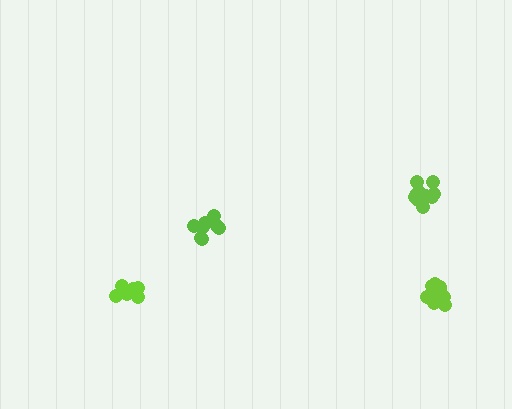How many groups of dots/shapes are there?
There are 4 groups.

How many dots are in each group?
Group 1: 8 dots, Group 2: 7 dots, Group 3: 10 dots, Group 4: 11 dots (36 total).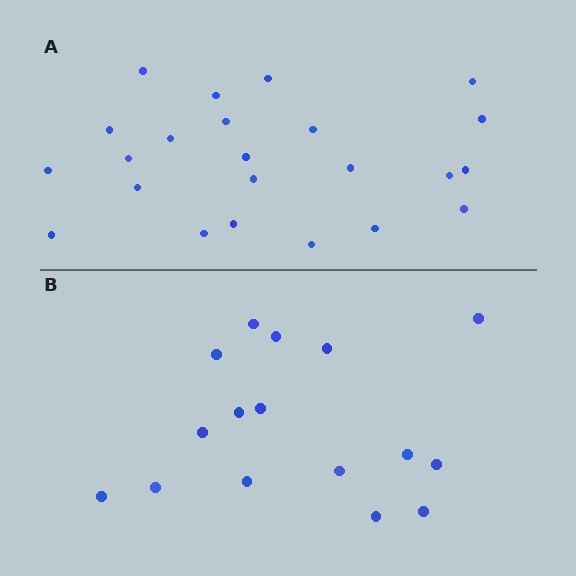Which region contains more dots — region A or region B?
Region A (the top region) has more dots.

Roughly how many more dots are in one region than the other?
Region A has roughly 8 or so more dots than region B.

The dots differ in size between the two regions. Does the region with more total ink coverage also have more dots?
No. Region B has more total ink coverage because its dots are larger, but region A actually contains more individual dots. Total area can be misleading — the number of items is what matters here.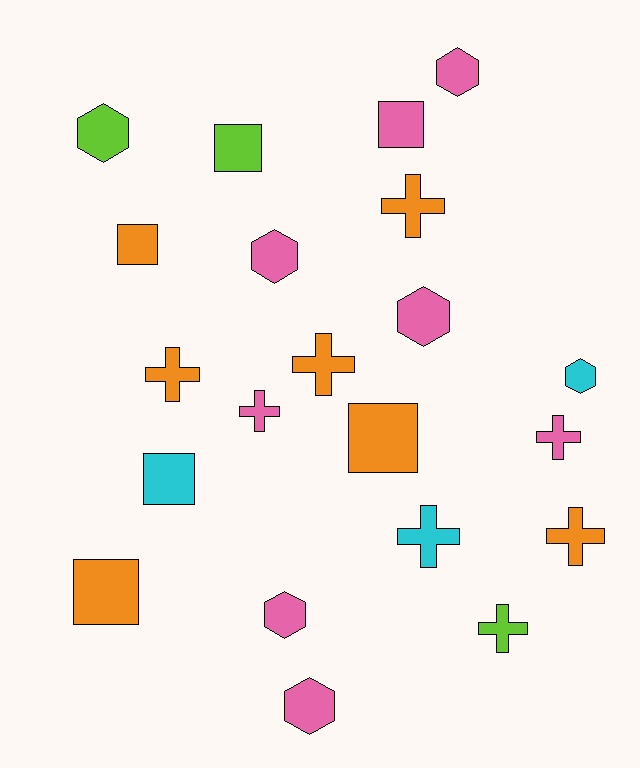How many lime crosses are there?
There is 1 lime cross.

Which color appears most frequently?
Pink, with 8 objects.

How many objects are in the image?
There are 21 objects.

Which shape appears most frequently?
Cross, with 8 objects.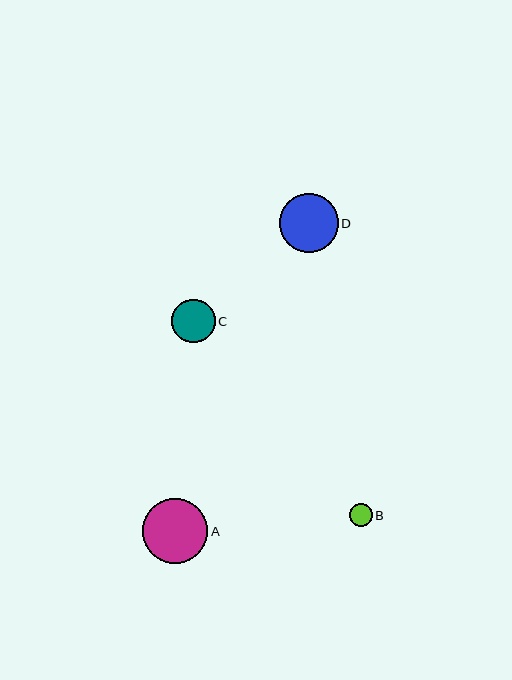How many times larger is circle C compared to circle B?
Circle C is approximately 1.9 times the size of circle B.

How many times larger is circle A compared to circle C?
Circle A is approximately 1.5 times the size of circle C.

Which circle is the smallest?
Circle B is the smallest with a size of approximately 23 pixels.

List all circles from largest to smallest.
From largest to smallest: A, D, C, B.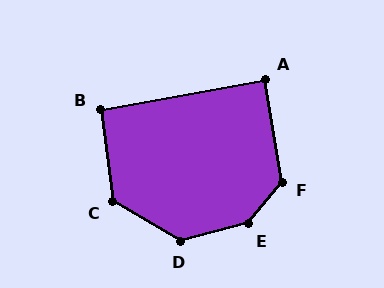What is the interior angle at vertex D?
Approximately 135 degrees (obtuse).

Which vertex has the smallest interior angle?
A, at approximately 89 degrees.